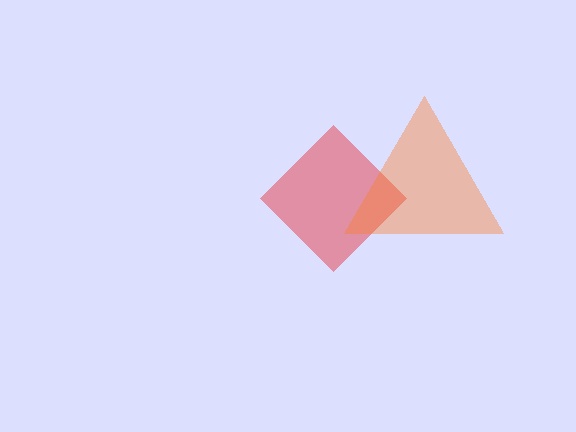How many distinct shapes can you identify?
There are 2 distinct shapes: a red diamond, an orange triangle.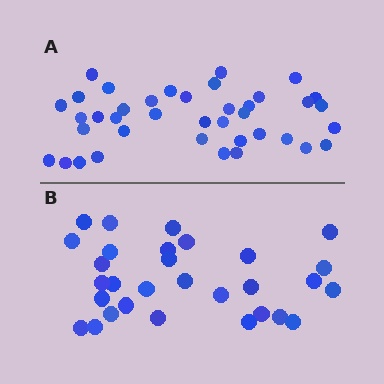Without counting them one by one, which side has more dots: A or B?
Region A (the top region) has more dots.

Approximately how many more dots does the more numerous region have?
Region A has roughly 8 or so more dots than region B.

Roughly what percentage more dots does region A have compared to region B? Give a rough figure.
About 30% more.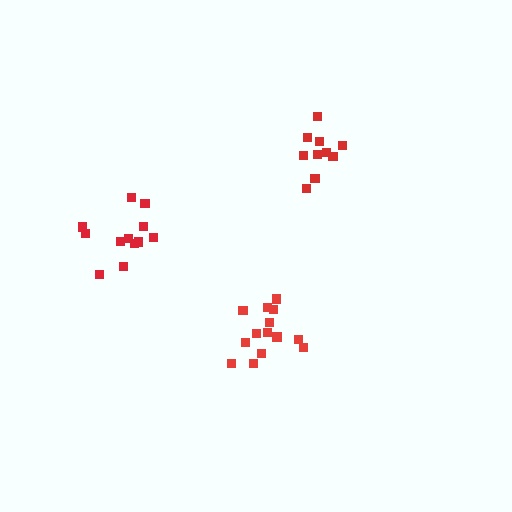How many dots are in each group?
Group 1: 14 dots, Group 2: 10 dots, Group 3: 12 dots (36 total).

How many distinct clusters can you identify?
There are 3 distinct clusters.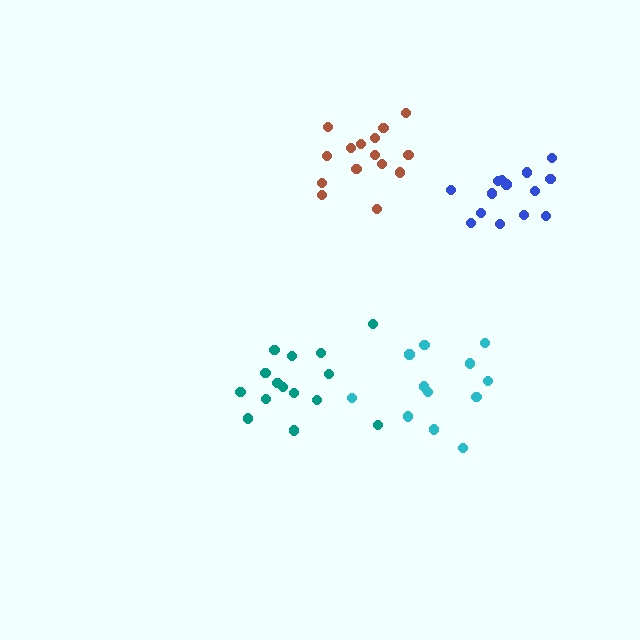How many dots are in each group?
Group 1: 15 dots, Group 2: 12 dots, Group 3: 15 dots, Group 4: 14 dots (56 total).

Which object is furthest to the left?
The teal cluster is leftmost.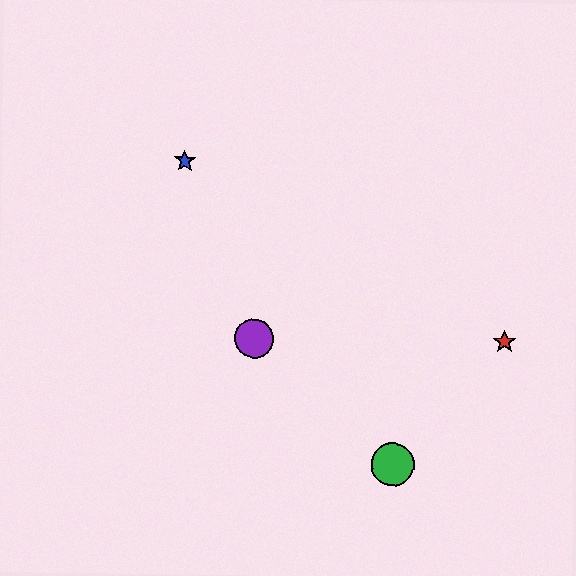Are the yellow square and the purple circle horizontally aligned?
Yes, both are at y≈338.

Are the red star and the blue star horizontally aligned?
No, the red star is at y≈342 and the blue star is at y≈161.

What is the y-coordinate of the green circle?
The green circle is at y≈464.